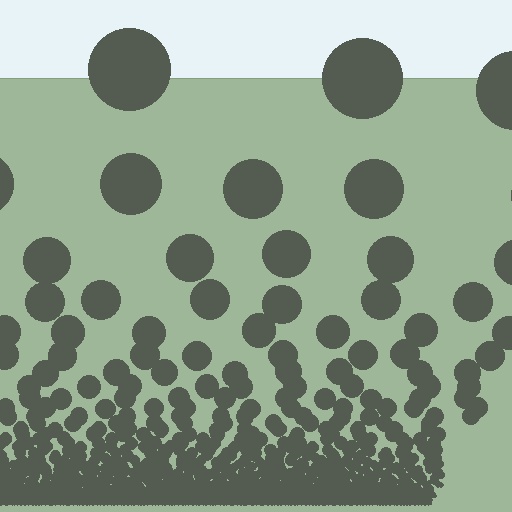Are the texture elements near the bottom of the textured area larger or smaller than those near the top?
Smaller. The gradient is inverted — elements near the bottom are smaller and denser.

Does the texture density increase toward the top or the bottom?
Density increases toward the bottom.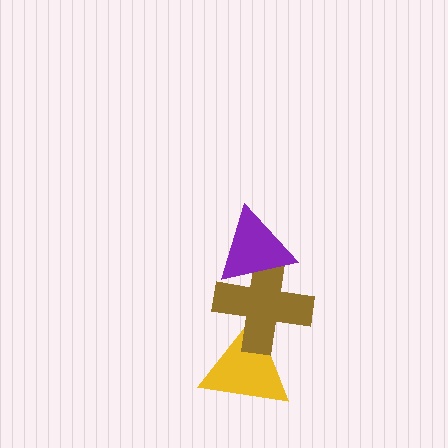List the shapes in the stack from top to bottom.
From top to bottom: the purple triangle, the brown cross, the yellow triangle.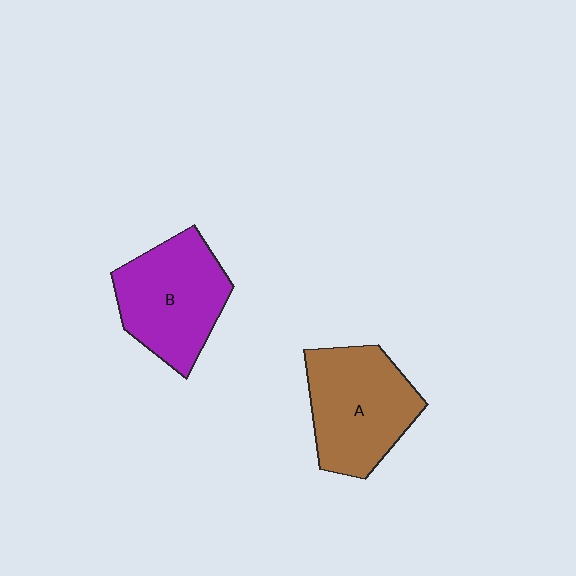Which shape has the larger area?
Shape A (brown).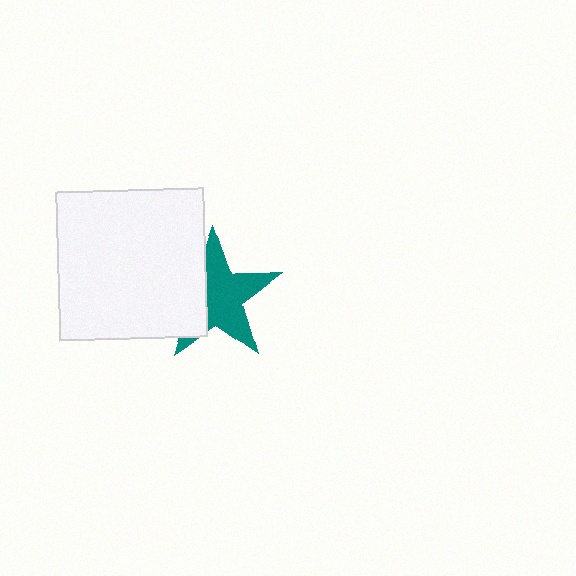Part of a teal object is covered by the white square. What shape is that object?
It is a star.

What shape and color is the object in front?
The object in front is a white square.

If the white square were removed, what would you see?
You would see the complete teal star.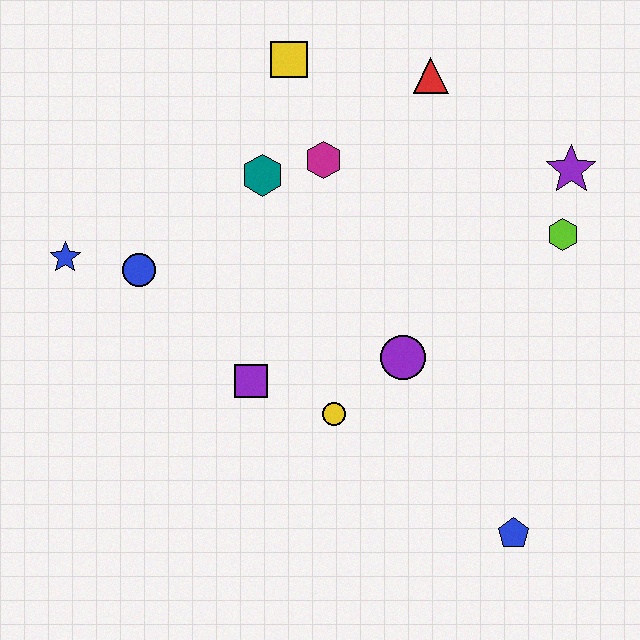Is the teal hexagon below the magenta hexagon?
Yes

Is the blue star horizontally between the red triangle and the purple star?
No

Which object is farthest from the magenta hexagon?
The blue pentagon is farthest from the magenta hexagon.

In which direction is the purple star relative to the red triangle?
The purple star is to the right of the red triangle.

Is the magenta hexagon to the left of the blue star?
No